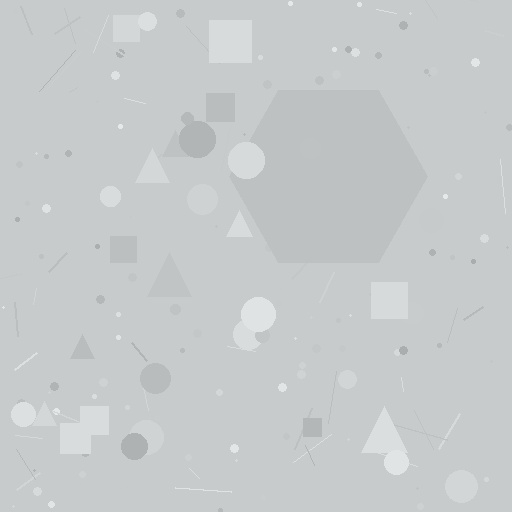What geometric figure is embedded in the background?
A hexagon is embedded in the background.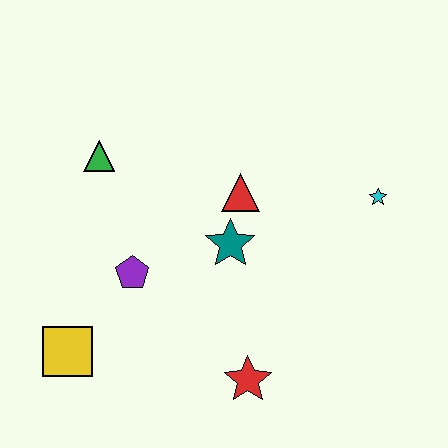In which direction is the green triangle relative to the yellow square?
The green triangle is above the yellow square.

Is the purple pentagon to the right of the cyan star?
No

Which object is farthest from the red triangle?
The yellow square is farthest from the red triangle.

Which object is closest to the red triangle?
The teal star is closest to the red triangle.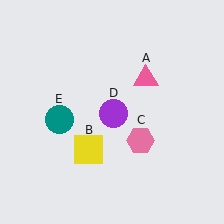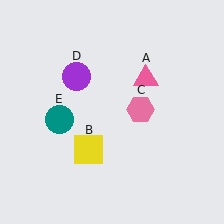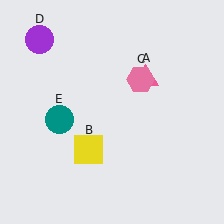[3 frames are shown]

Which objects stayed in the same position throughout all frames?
Pink triangle (object A) and yellow square (object B) and teal circle (object E) remained stationary.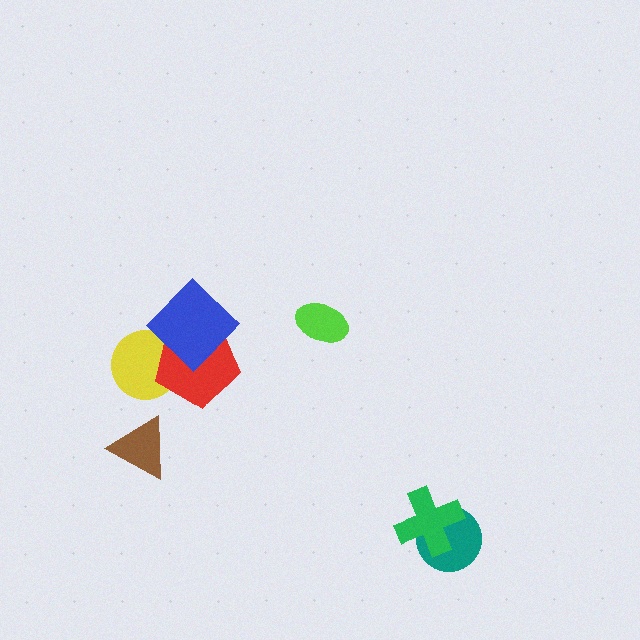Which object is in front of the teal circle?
The green cross is in front of the teal circle.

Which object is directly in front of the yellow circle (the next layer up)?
The red pentagon is directly in front of the yellow circle.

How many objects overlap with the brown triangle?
0 objects overlap with the brown triangle.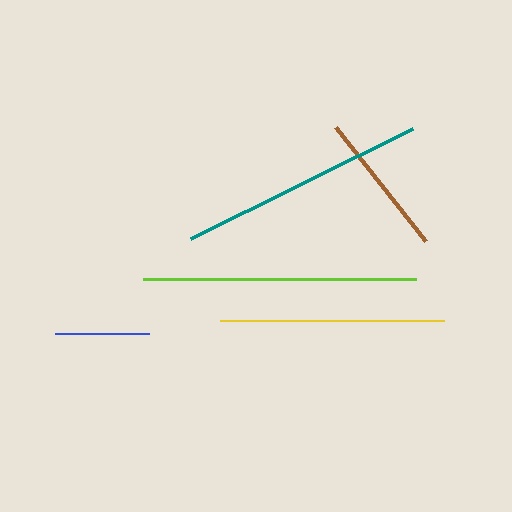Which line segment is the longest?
The lime line is the longest at approximately 273 pixels.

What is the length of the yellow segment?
The yellow segment is approximately 223 pixels long.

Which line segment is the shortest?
The blue line is the shortest at approximately 94 pixels.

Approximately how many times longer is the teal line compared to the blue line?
The teal line is approximately 2.6 times the length of the blue line.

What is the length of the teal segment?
The teal segment is approximately 248 pixels long.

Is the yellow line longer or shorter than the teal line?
The teal line is longer than the yellow line.